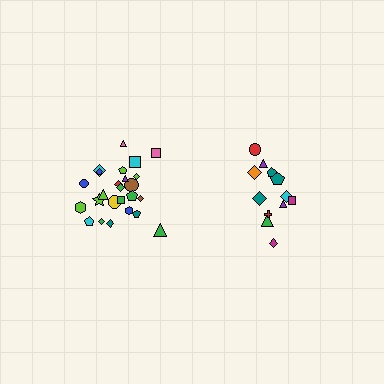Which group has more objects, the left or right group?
The left group.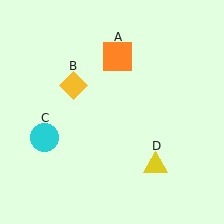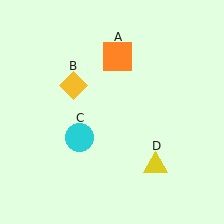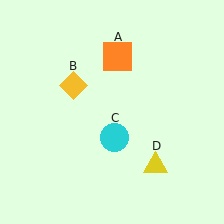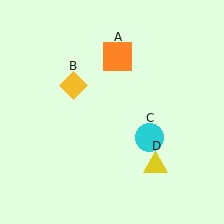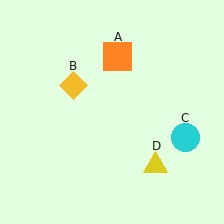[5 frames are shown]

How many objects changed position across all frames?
1 object changed position: cyan circle (object C).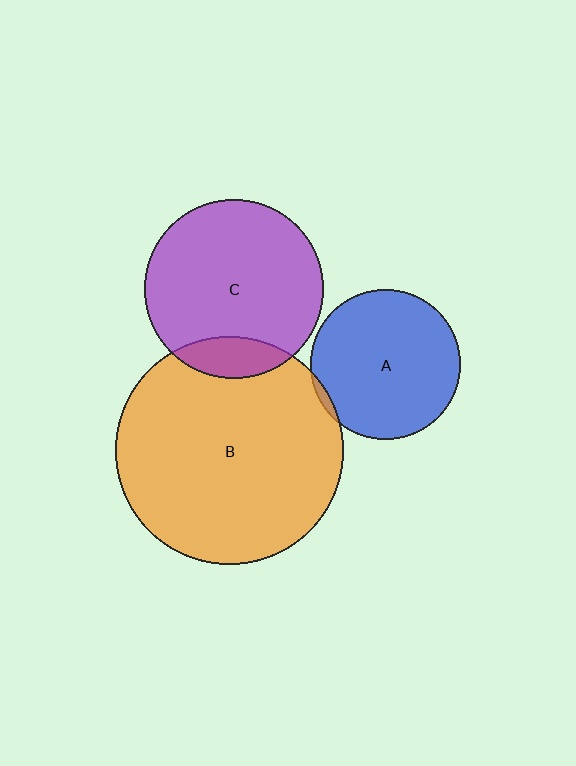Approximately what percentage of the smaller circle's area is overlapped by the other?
Approximately 15%.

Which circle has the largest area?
Circle B (orange).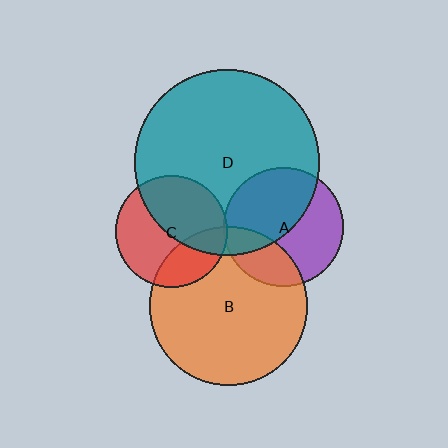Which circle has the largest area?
Circle D (teal).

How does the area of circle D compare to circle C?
Approximately 2.7 times.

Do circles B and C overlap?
Yes.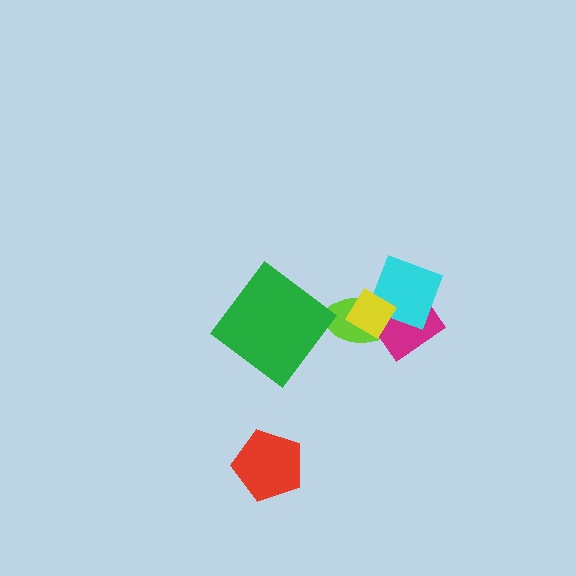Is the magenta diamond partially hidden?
Yes, it is partially covered by another shape.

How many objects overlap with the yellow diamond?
3 objects overlap with the yellow diamond.